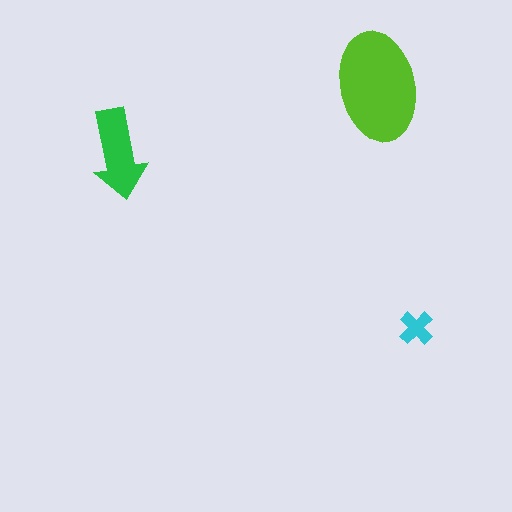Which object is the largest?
The lime ellipse.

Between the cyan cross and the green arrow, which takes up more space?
The green arrow.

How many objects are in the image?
There are 3 objects in the image.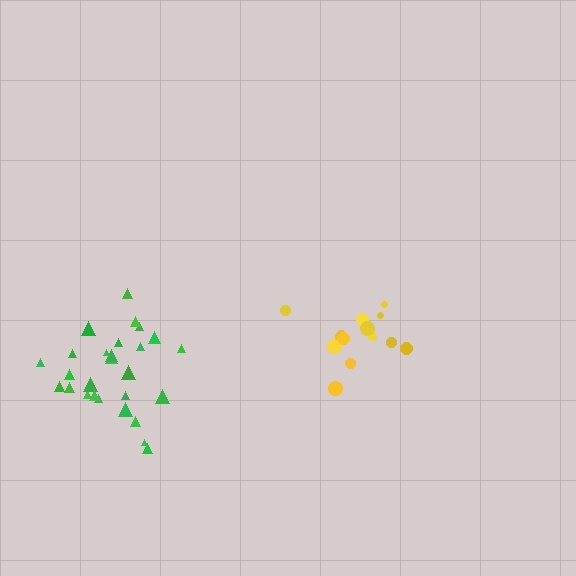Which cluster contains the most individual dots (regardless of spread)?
Green (27).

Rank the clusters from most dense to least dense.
green, yellow.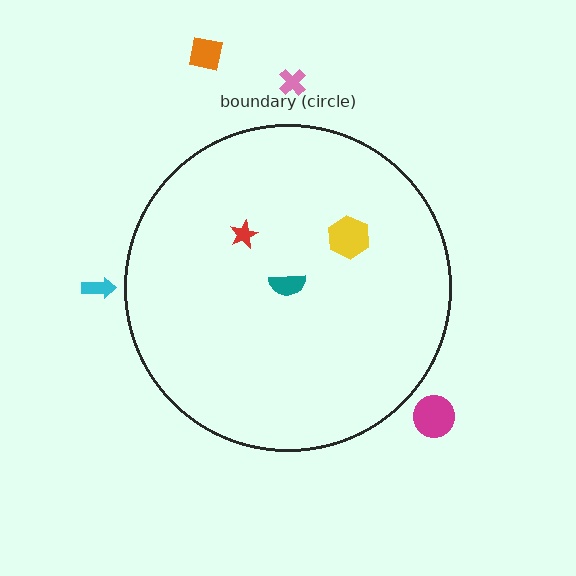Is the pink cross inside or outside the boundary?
Outside.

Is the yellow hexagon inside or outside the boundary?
Inside.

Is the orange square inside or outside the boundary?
Outside.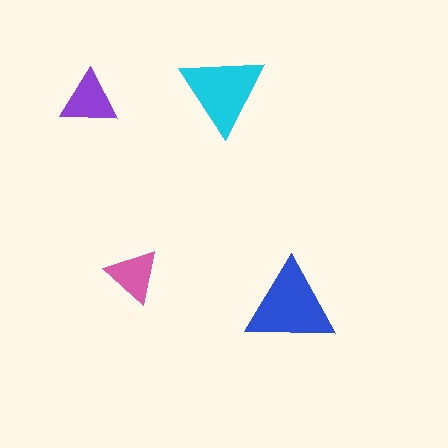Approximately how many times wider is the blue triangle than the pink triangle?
About 1.5 times wider.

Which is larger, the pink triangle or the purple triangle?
The purple one.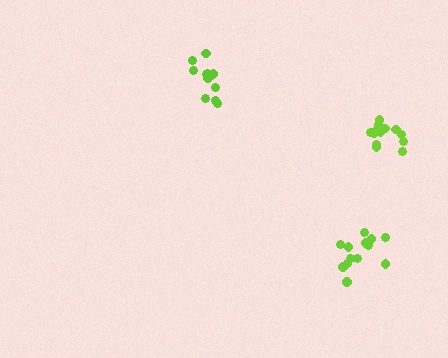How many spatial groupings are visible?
There are 3 spatial groupings.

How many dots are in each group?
Group 1: 13 dots, Group 2: 13 dots, Group 3: 11 dots (37 total).